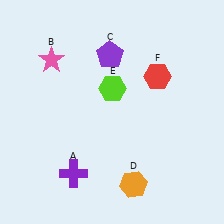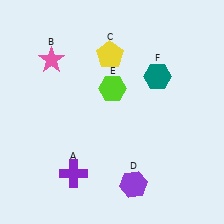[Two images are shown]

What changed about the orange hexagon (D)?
In Image 1, D is orange. In Image 2, it changed to purple.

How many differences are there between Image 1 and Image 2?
There are 3 differences between the two images.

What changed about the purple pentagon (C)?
In Image 1, C is purple. In Image 2, it changed to yellow.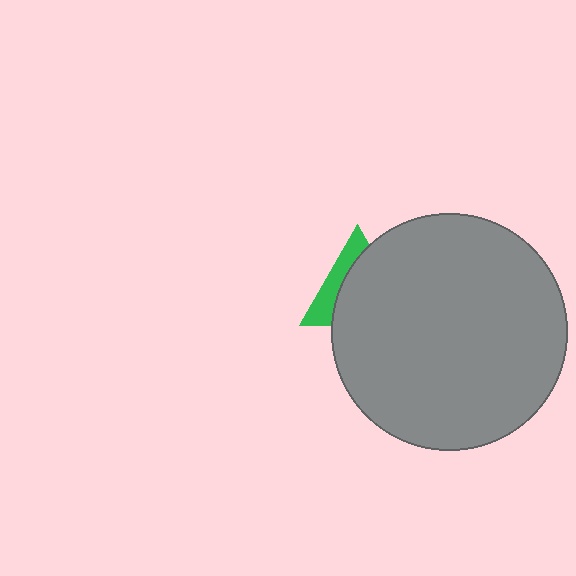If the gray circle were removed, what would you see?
You would see the complete green triangle.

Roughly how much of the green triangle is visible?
A small part of it is visible (roughly 33%).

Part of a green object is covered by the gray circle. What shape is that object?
It is a triangle.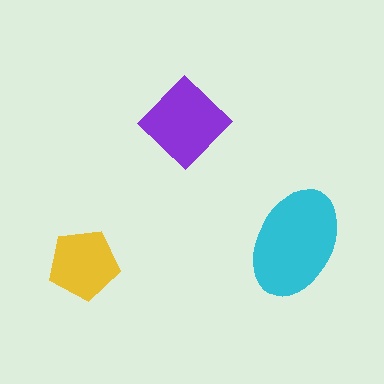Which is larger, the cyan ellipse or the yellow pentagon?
The cyan ellipse.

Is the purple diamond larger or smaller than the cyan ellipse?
Smaller.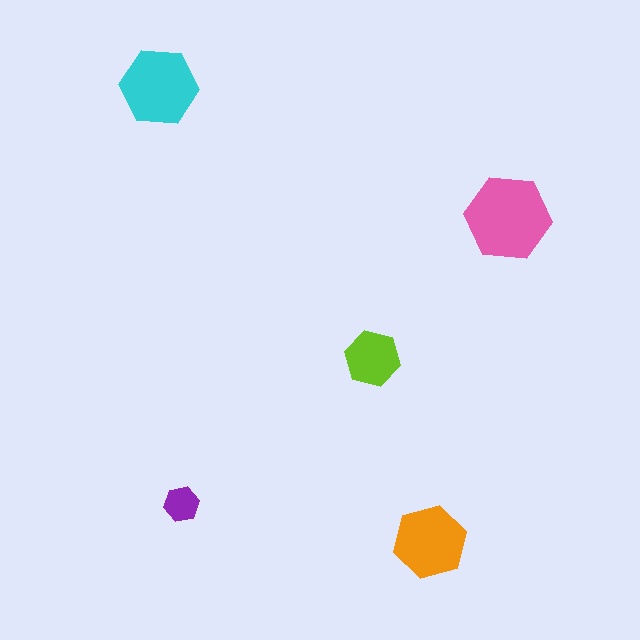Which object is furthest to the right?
The pink hexagon is rightmost.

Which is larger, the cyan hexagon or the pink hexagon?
The pink one.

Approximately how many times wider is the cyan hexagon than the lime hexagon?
About 1.5 times wider.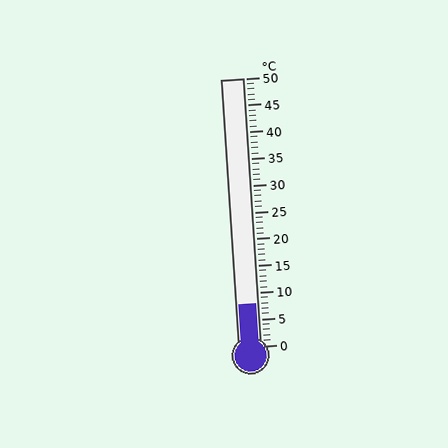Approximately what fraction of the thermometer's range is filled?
The thermometer is filled to approximately 15% of its range.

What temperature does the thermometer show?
The thermometer shows approximately 8°C.